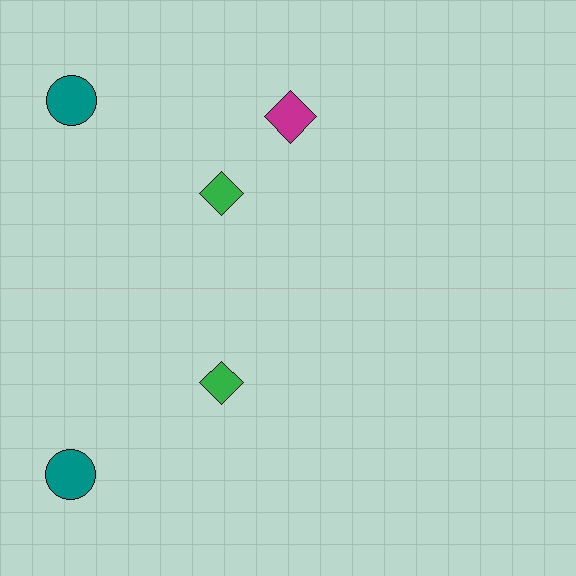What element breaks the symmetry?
A magenta diamond is missing from the bottom side.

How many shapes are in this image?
There are 5 shapes in this image.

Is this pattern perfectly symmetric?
No, the pattern is not perfectly symmetric. A magenta diamond is missing from the bottom side.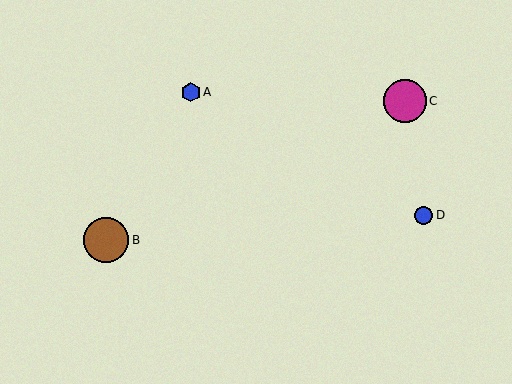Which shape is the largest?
The brown circle (labeled B) is the largest.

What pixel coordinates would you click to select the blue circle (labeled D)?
Click at (424, 215) to select the blue circle D.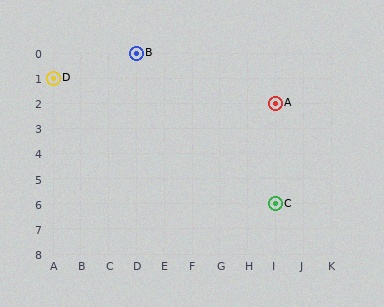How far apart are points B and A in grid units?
Points B and A are 5 columns and 2 rows apart (about 5.4 grid units diagonally).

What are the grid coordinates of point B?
Point B is at grid coordinates (D, 0).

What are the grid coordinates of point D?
Point D is at grid coordinates (A, 1).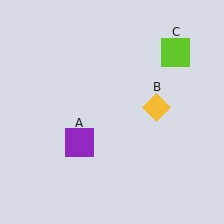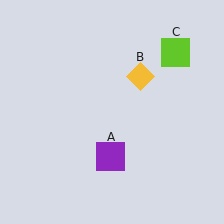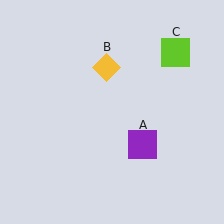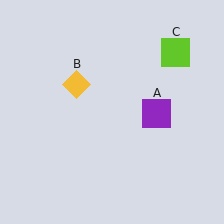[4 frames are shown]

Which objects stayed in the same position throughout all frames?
Lime square (object C) remained stationary.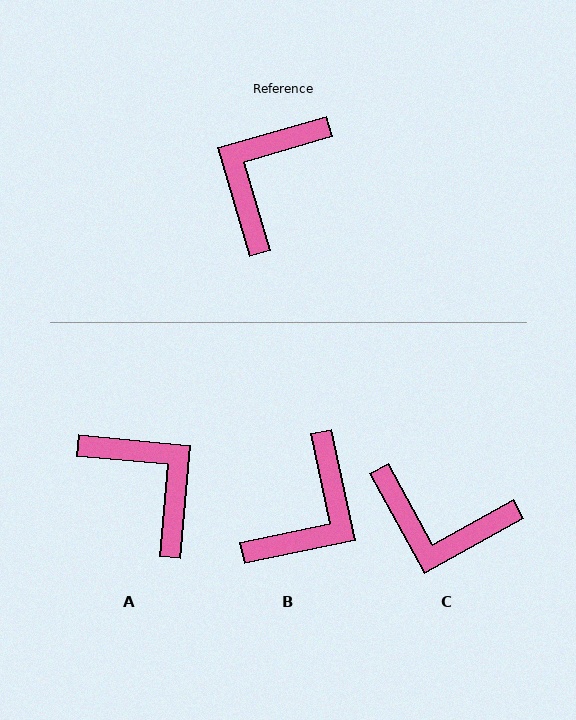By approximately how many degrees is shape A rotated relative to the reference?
Approximately 111 degrees clockwise.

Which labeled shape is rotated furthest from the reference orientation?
B, about 176 degrees away.